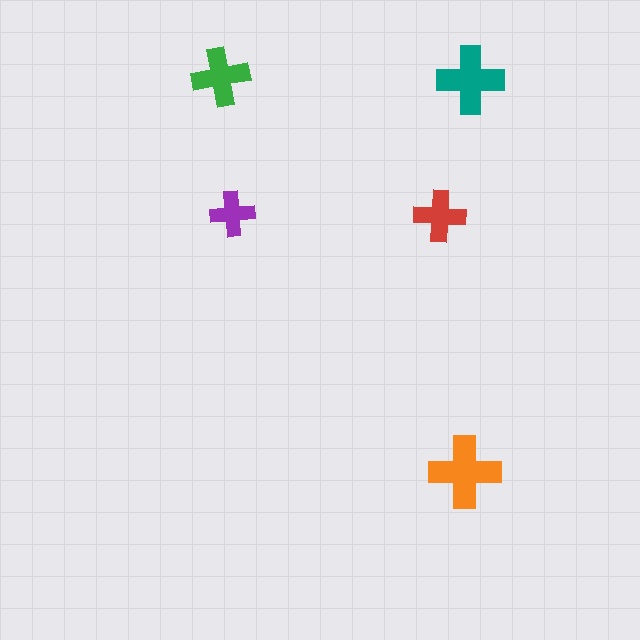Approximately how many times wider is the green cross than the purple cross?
About 1.5 times wider.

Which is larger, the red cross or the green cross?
The green one.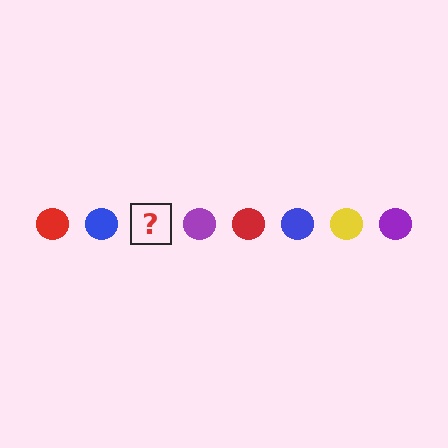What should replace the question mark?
The question mark should be replaced with a yellow circle.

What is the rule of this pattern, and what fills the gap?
The rule is that the pattern cycles through red, blue, yellow, purple circles. The gap should be filled with a yellow circle.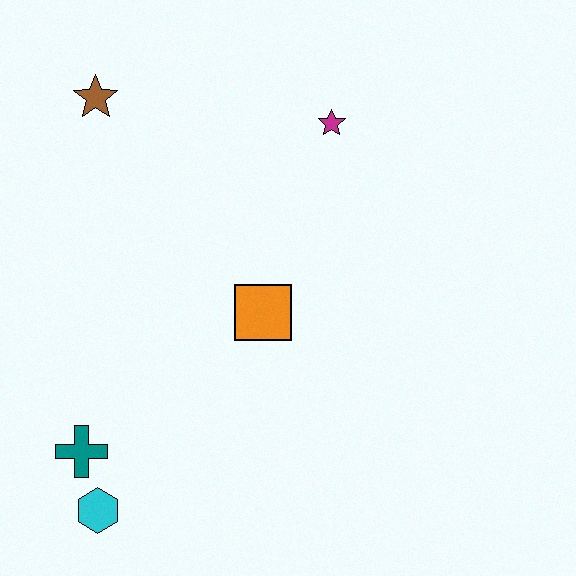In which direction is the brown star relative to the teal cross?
The brown star is above the teal cross.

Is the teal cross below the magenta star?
Yes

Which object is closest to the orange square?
The magenta star is closest to the orange square.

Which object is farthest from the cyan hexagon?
The magenta star is farthest from the cyan hexagon.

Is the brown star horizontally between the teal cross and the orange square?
Yes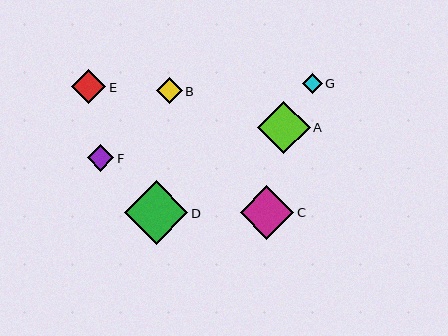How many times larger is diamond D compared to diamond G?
Diamond D is approximately 3.1 times the size of diamond G.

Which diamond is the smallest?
Diamond G is the smallest with a size of approximately 20 pixels.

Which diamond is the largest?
Diamond D is the largest with a size of approximately 64 pixels.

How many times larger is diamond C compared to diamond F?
Diamond C is approximately 2.0 times the size of diamond F.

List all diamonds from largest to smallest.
From largest to smallest: D, C, A, E, F, B, G.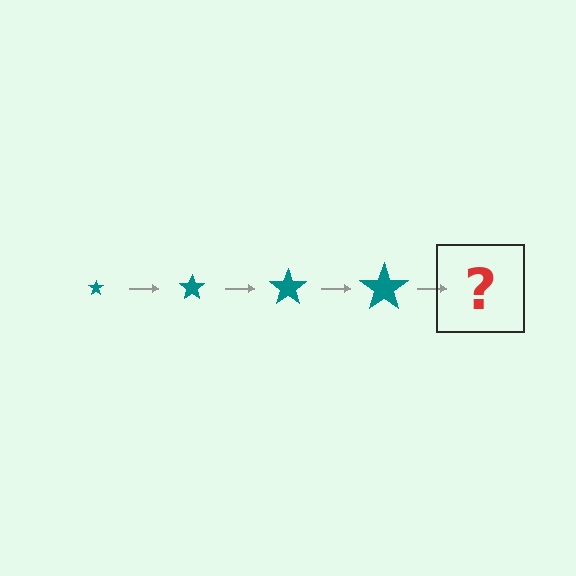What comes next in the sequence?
The next element should be a teal star, larger than the previous one.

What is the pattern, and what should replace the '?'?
The pattern is that the star gets progressively larger each step. The '?' should be a teal star, larger than the previous one.